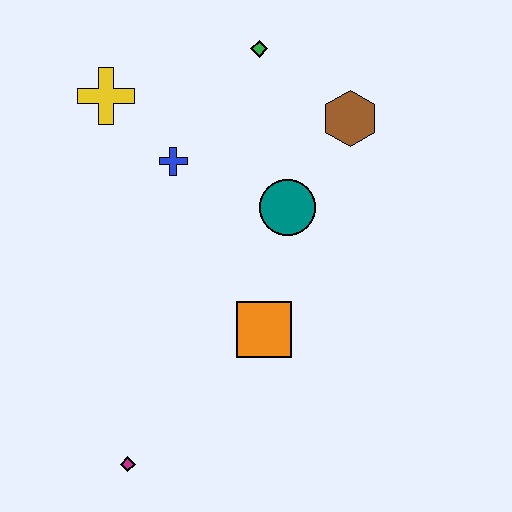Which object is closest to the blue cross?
The yellow cross is closest to the blue cross.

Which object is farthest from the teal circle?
The magenta diamond is farthest from the teal circle.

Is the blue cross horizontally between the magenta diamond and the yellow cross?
No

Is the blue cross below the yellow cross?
Yes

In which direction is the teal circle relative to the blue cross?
The teal circle is to the right of the blue cross.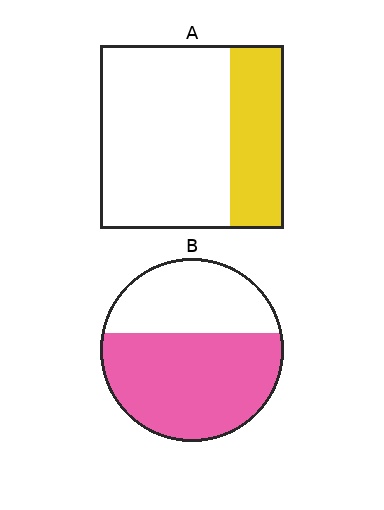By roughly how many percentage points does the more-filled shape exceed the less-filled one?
By roughly 30 percentage points (B over A).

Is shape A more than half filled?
No.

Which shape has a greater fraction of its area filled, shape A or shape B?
Shape B.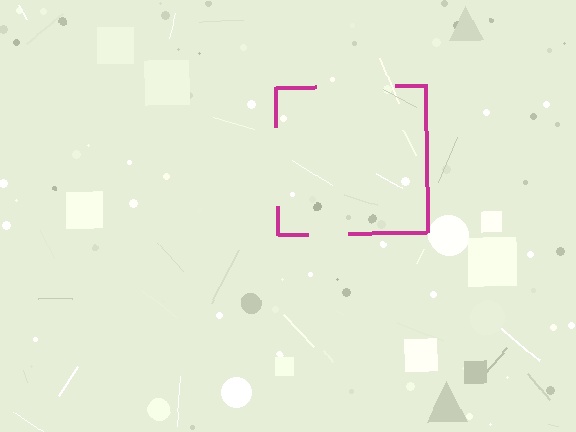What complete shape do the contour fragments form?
The contour fragments form a square.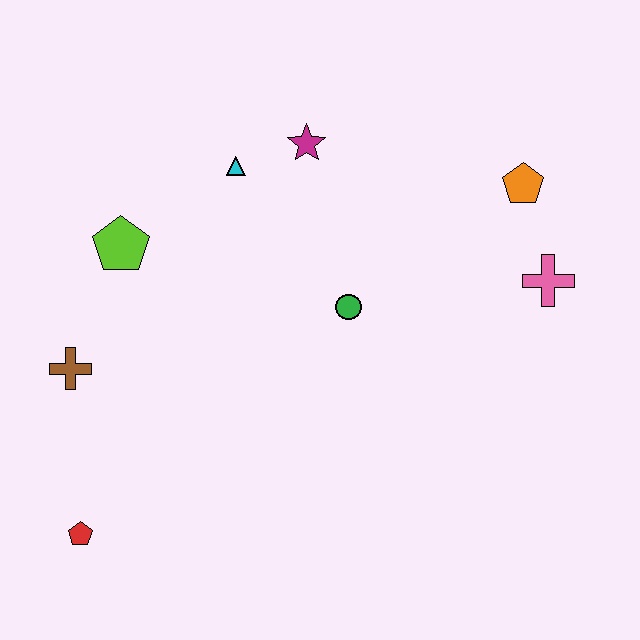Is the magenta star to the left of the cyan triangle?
No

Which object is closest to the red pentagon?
The brown cross is closest to the red pentagon.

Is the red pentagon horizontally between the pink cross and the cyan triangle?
No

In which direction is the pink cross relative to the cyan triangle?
The pink cross is to the right of the cyan triangle.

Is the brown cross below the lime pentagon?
Yes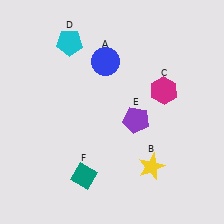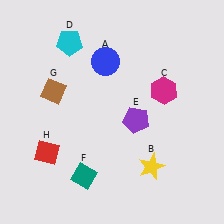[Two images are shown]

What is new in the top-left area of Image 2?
A brown diamond (G) was added in the top-left area of Image 2.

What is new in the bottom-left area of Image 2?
A red diamond (H) was added in the bottom-left area of Image 2.